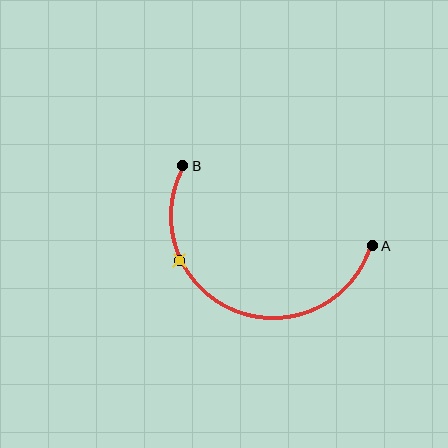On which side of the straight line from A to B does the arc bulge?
The arc bulges below the straight line connecting A and B.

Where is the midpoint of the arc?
The arc midpoint is the point on the curve farthest from the straight line joining A and B. It sits below that line.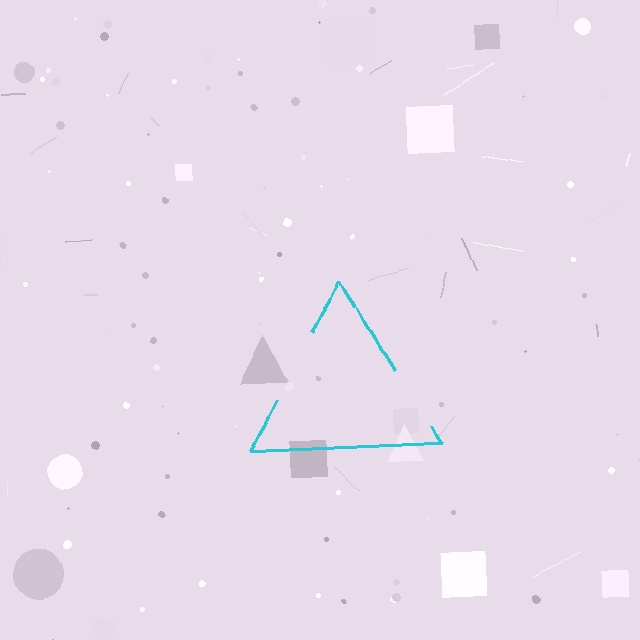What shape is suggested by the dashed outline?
The dashed outline suggests a triangle.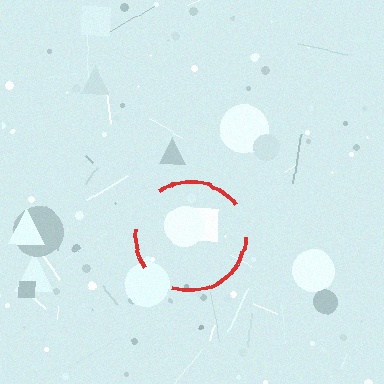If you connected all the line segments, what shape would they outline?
They would outline a circle.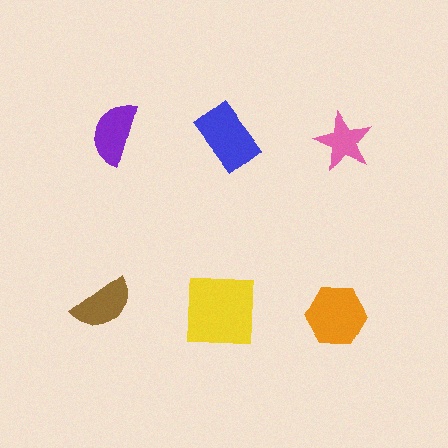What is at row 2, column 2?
A yellow square.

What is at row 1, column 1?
A purple semicircle.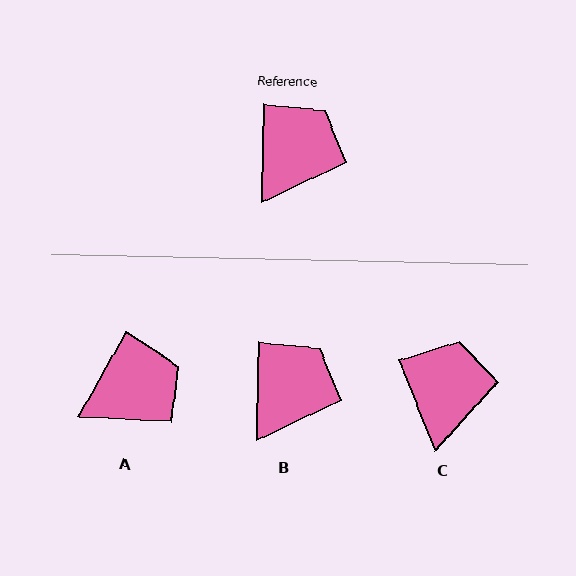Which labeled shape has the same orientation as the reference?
B.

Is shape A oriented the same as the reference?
No, it is off by about 28 degrees.